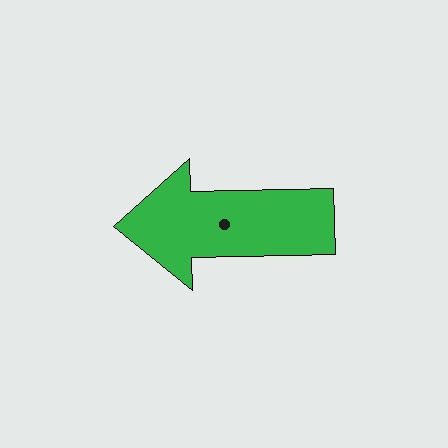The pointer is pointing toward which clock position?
Roughly 9 o'clock.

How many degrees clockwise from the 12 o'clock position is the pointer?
Approximately 269 degrees.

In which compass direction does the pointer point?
West.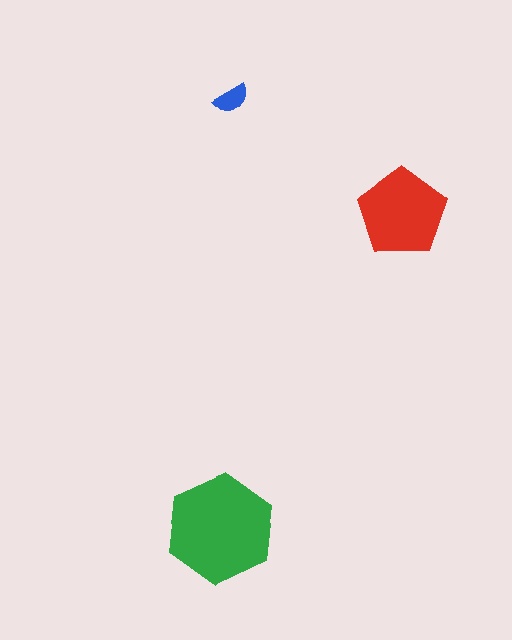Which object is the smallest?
The blue semicircle.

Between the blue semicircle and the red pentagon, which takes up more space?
The red pentagon.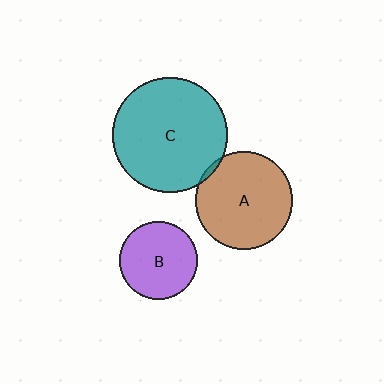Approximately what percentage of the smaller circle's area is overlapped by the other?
Approximately 5%.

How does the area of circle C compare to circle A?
Approximately 1.4 times.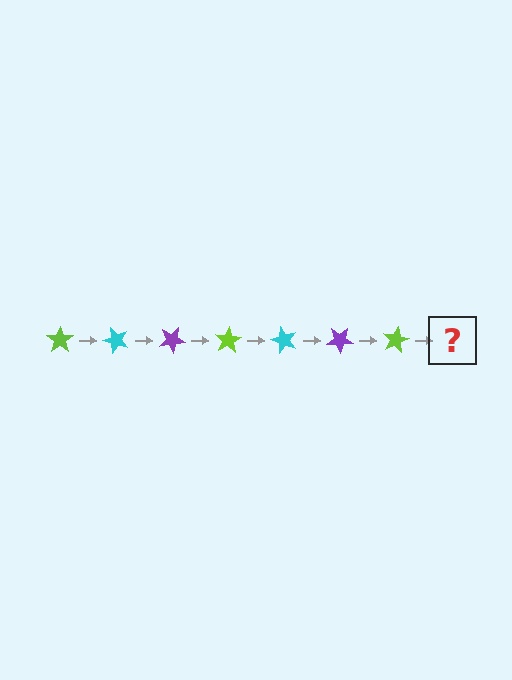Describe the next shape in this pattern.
It should be a cyan star, rotated 350 degrees from the start.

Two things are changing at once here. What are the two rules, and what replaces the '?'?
The two rules are that it rotates 50 degrees each step and the color cycles through lime, cyan, and purple. The '?' should be a cyan star, rotated 350 degrees from the start.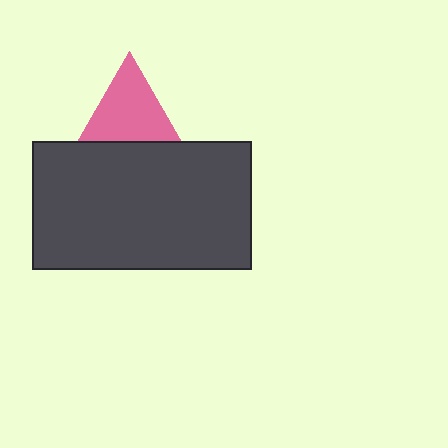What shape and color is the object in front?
The object in front is a dark gray rectangle.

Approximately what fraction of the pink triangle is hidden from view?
Roughly 37% of the pink triangle is hidden behind the dark gray rectangle.